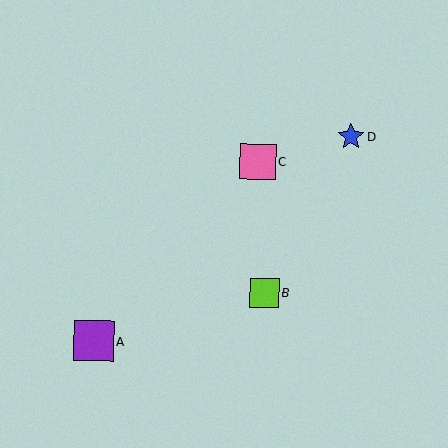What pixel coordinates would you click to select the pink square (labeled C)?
Click at (258, 162) to select the pink square C.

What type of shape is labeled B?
Shape B is a lime square.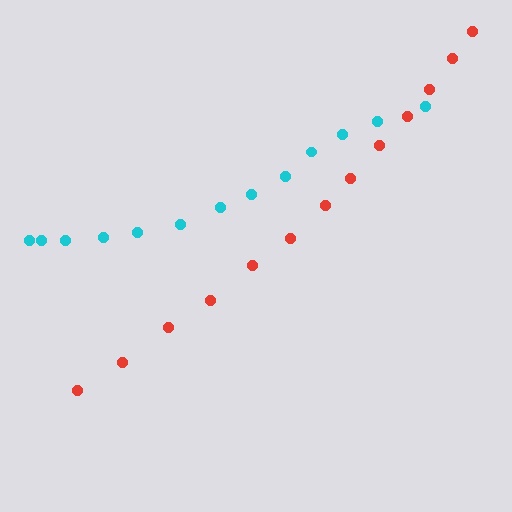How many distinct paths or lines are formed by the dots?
There are 2 distinct paths.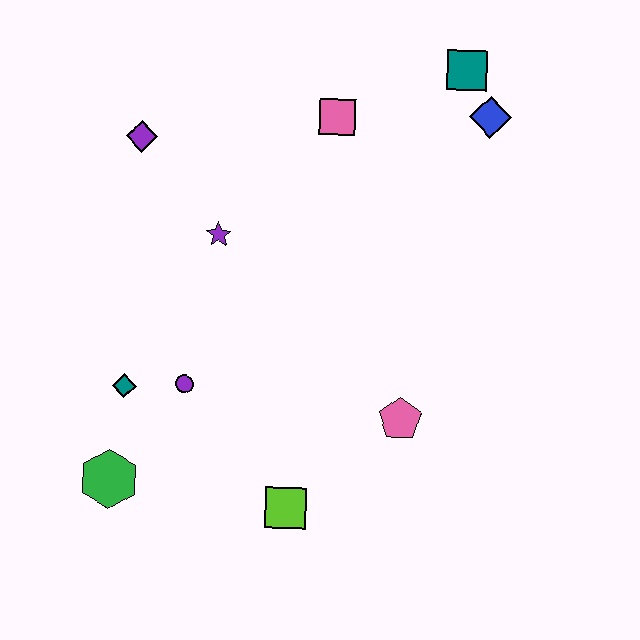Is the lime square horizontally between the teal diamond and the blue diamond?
Yes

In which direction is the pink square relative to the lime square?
The pink square is above the lime square.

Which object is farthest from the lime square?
The teal square is farthest from the lime square.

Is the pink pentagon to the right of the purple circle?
Yes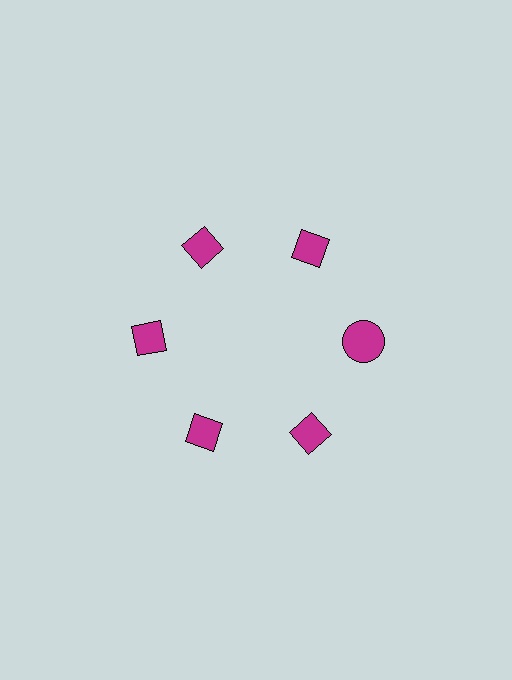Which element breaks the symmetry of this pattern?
The magenta circle at roughly the 3 o'clock position breaks the symmetry. All other shapes are magenta diamonds.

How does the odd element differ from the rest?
It has a different shape: circle instead of diamond.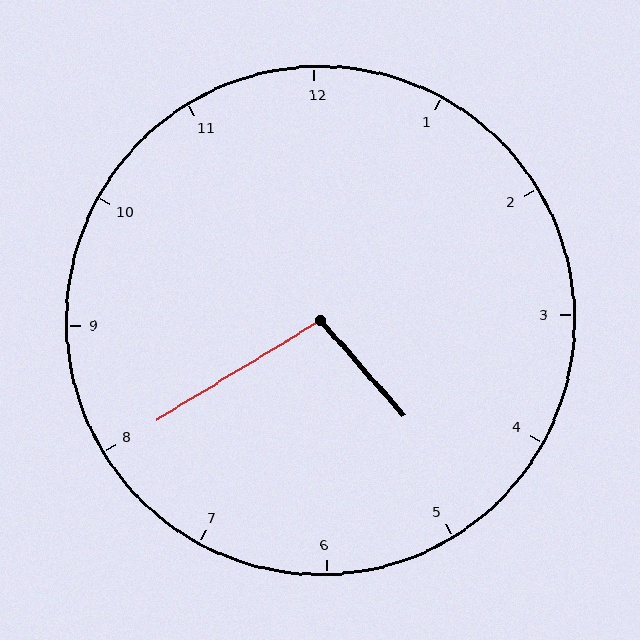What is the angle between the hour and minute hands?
Approximately 100 degrees.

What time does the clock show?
4:40.